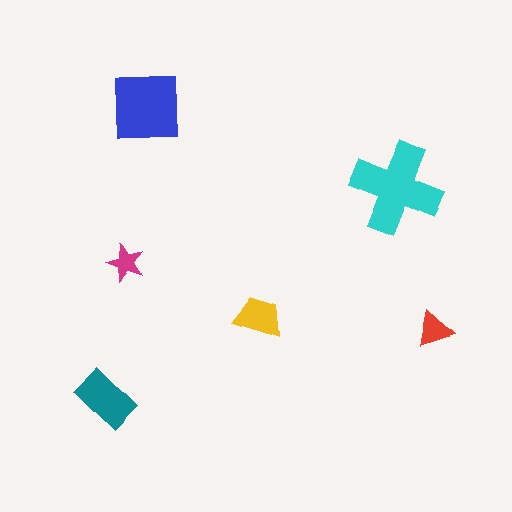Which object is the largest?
The cyan cross.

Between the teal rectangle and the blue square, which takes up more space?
The blue square.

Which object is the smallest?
The magenta star.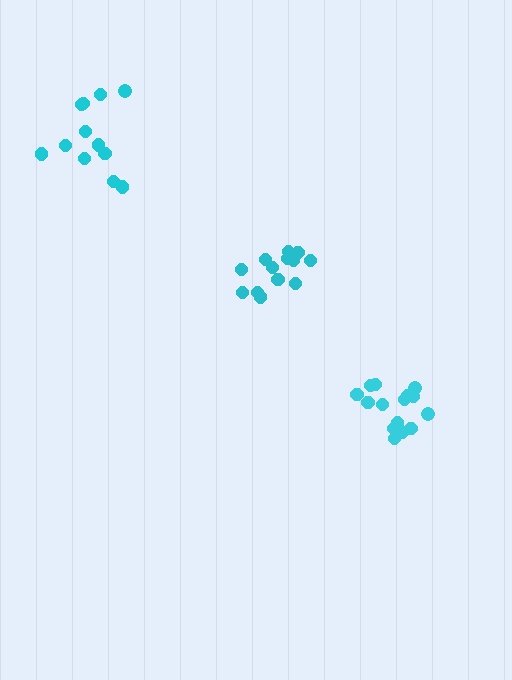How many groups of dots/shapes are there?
There are 3 groups.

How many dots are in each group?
Group 1: 15 dots, Group 2: 14 dots, Group 3: 12 dots (41 total).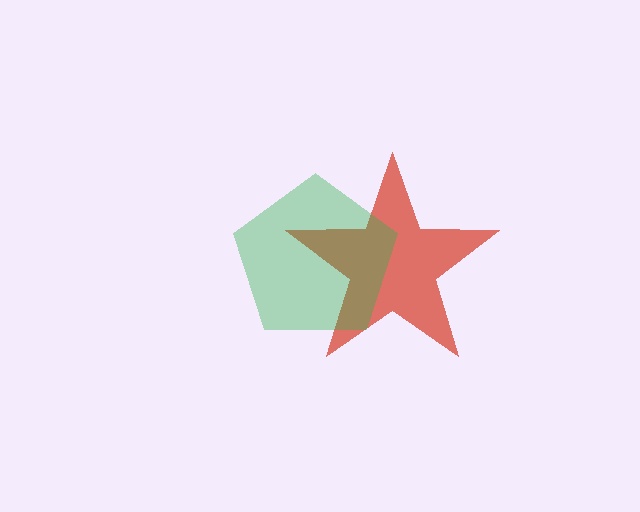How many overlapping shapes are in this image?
There are 2 overlapping shapes in the image.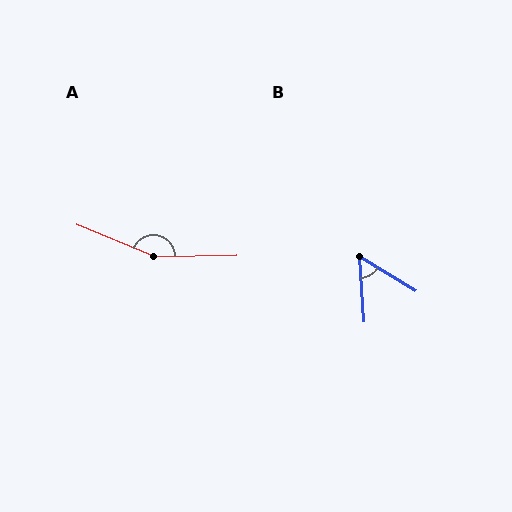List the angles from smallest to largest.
B (55°), A (157°).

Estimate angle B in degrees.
Approximately 55 degrees.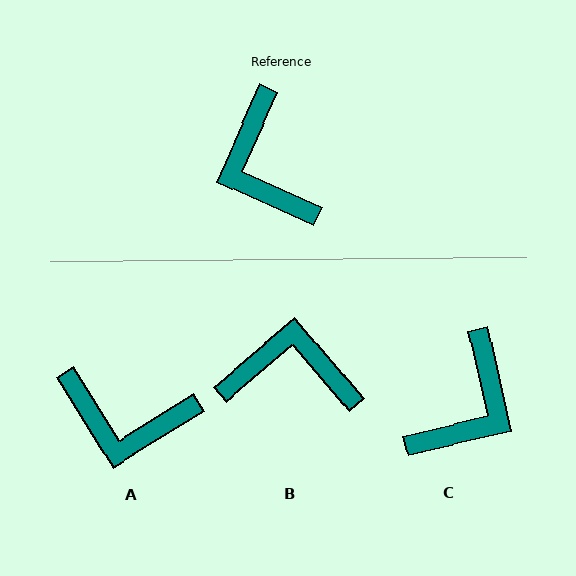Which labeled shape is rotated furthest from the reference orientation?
C, about 127 degrees away.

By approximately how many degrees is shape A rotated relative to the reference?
Approximately 56 degrees counter-clockwise.